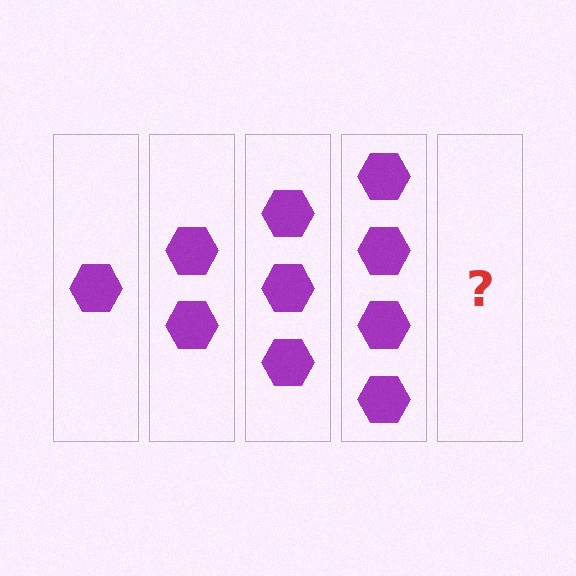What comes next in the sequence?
The next element should be 5 hexagons.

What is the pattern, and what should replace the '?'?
The pattern is that each step adds one more hexagon. The '?' should be 5 hexagons.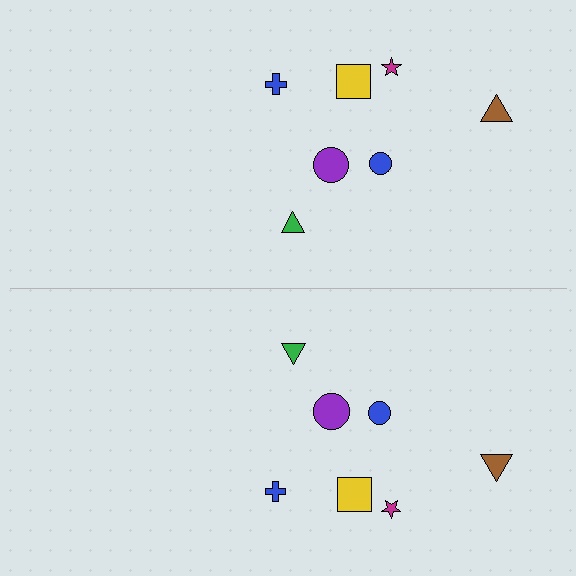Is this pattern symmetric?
Yes, this pattern has bilateral (reflection) symmetry.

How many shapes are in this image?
There are 14 shapes in this image.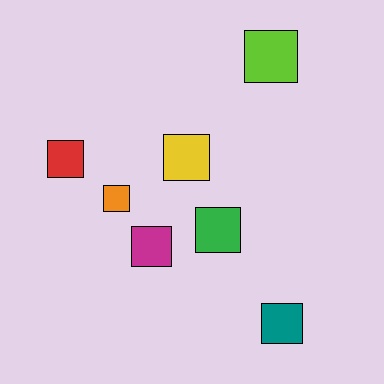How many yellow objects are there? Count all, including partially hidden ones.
There is 1 yellow object.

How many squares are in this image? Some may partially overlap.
There are 7 squares.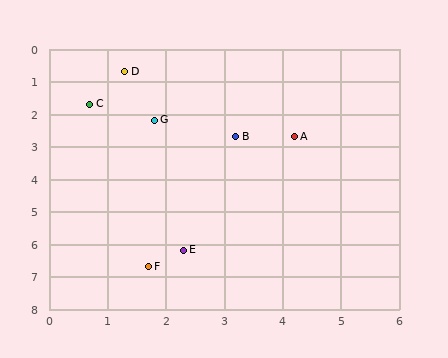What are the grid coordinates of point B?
Point B is at approximately (3.2, 2.7).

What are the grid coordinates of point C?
Point C is at approximately (0.7, 1.7).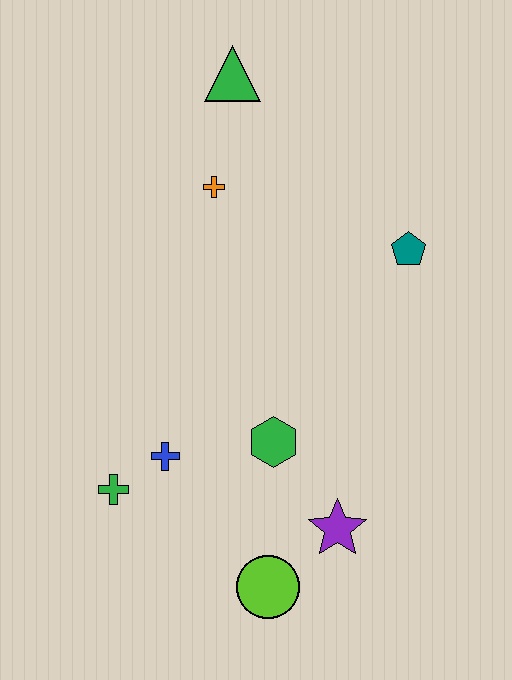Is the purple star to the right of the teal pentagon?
No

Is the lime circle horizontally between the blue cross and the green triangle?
No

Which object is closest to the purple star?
The lime circle is closest to the purple star.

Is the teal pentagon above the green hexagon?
Yes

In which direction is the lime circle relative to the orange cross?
The lime circle is below the orange cross.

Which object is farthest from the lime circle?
The green triangle is farthest from the lime circle.